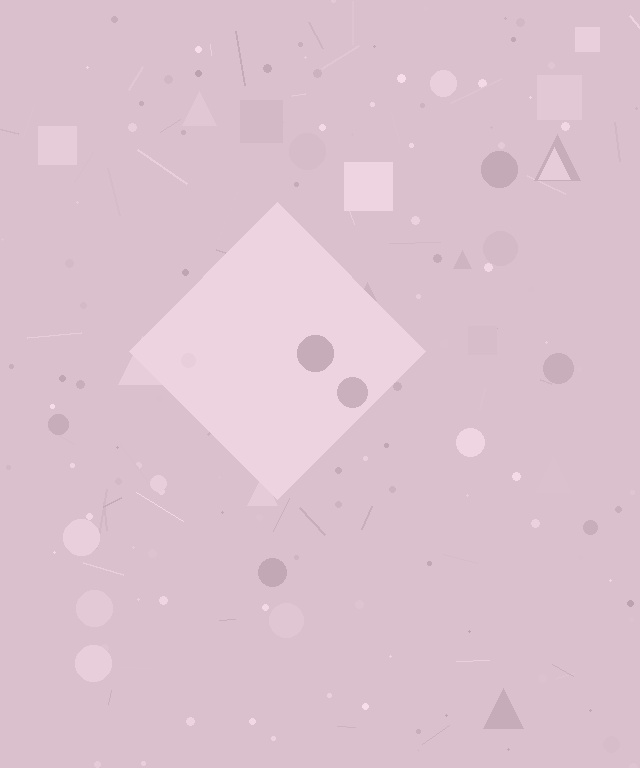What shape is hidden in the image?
A diamond is hidden in the image.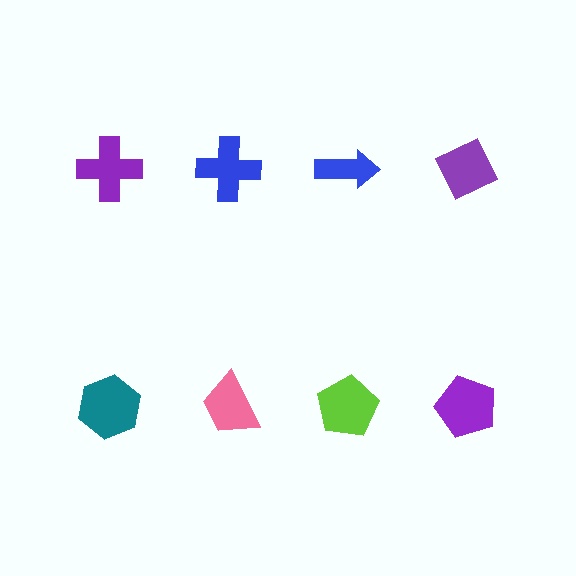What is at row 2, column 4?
A purple pentagon.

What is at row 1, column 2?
A blue cross.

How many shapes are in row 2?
4 shapes.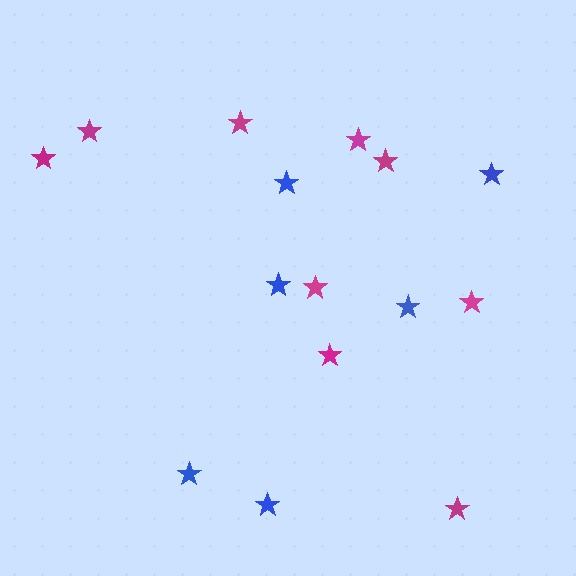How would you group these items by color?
There are 2 groups: one group of blue stars (6) and one group of magenta stars (9).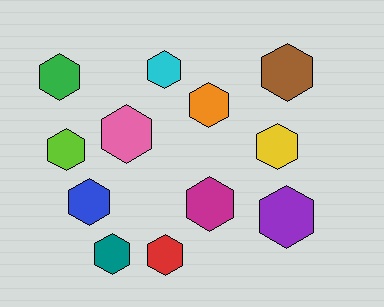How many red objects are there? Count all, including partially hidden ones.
There is 1 red object.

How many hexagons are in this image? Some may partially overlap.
There are 12 hexagons.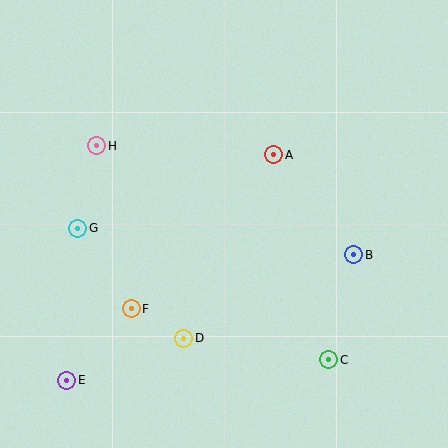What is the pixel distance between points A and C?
The distance between A and C is 213 pixels.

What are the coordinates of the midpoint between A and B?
The midpoint between A and B is at (314, 205).